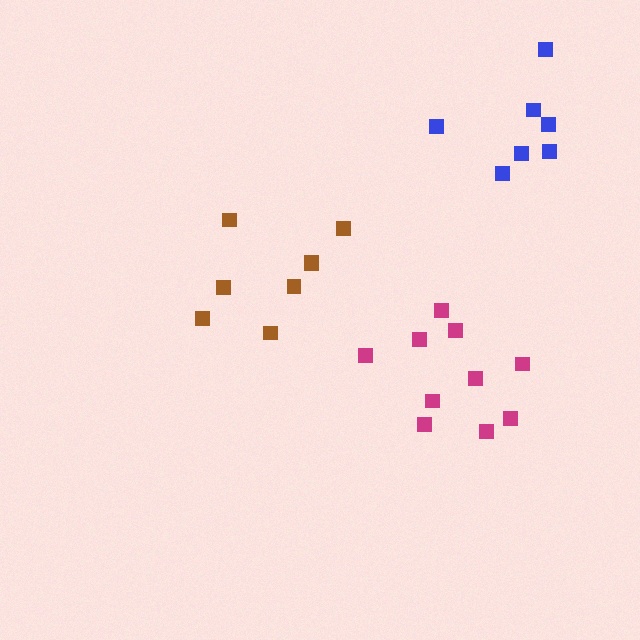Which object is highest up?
The blue cluster is topmost.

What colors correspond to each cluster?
The clusters are colored: magenta, blue, brown.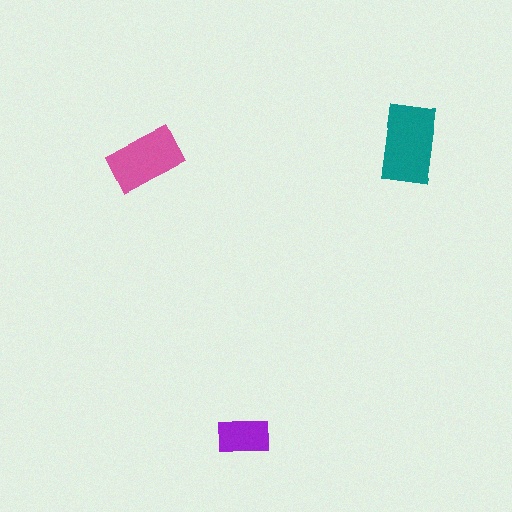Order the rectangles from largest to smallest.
the teal one, the pink one, the purple one.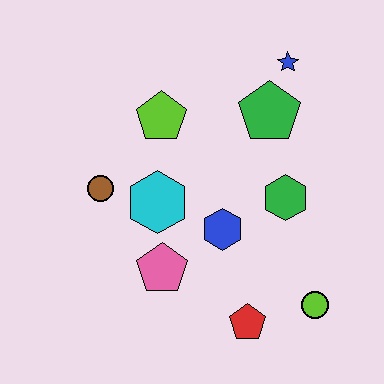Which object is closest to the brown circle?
The cyan hexagon is closest to the brown circle.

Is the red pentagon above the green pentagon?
No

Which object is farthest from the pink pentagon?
The blue star is farthest from the pink pentagon.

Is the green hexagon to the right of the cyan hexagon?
Yes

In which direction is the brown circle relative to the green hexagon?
The brown circle is to the left of the green hexagon.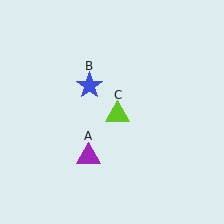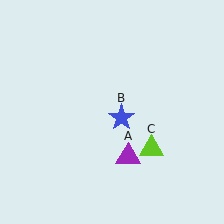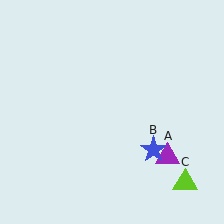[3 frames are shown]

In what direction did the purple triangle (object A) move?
The purple triangle (object A) moved right.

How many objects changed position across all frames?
3 objects changed position: purple triangle (object A), blue star (object B), lime triangle (object C).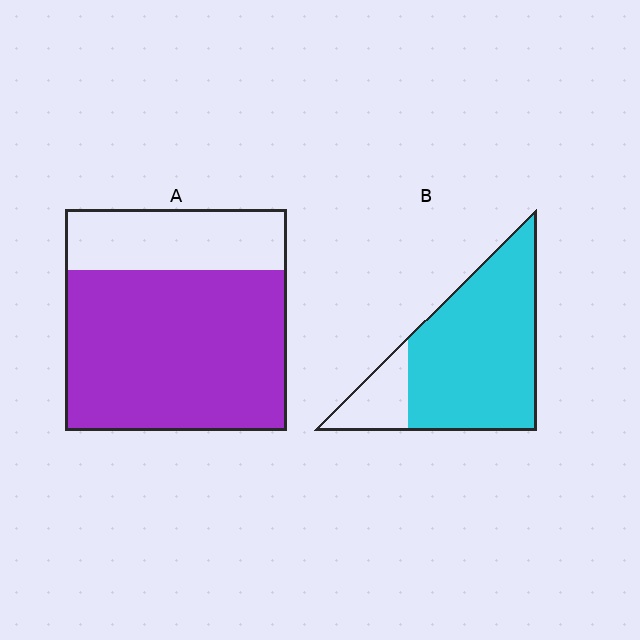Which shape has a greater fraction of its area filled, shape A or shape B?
Shape B.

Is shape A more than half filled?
Yes.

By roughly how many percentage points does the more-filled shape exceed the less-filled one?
By roughly 10 percentage points (B over A).